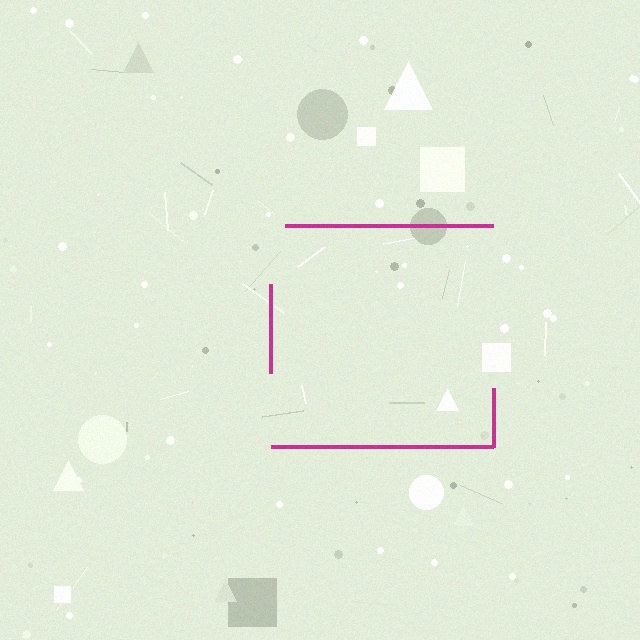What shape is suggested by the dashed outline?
The dashed outline suggests a square.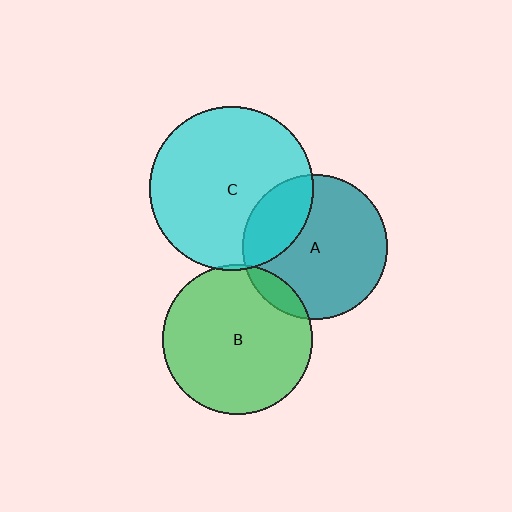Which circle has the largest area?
Circle C (cyan).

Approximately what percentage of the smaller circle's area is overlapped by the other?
Approximately 10%.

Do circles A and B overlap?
Yes.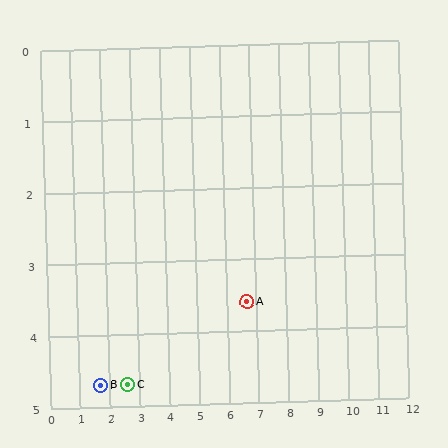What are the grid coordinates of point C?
Point C is at approximately (2.6, 4.7).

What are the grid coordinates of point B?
Point B is at approximately (1.7, 4.7).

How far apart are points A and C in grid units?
Points A and C are about 4.2 grid units apart.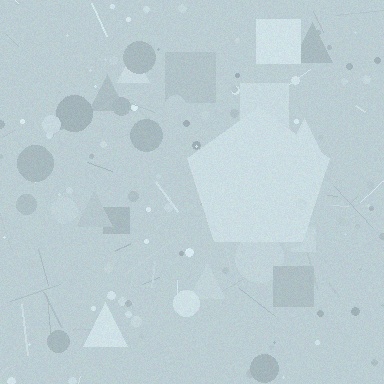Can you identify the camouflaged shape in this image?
The camouflaged shape is a pentagon.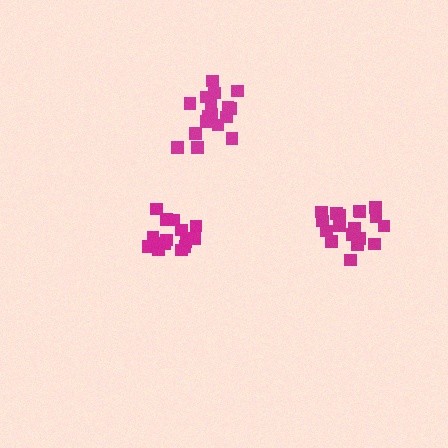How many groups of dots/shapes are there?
There are 3 groups.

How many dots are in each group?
Group 1: 14 dots, Group 2: 19 dots, Group 3: 19 dots (52 total).